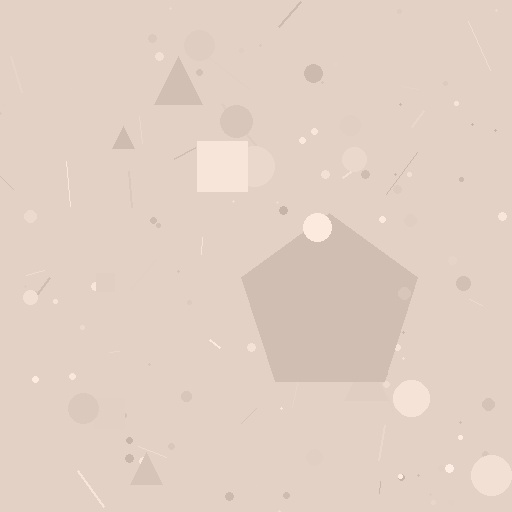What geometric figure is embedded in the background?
A pentagon is embedded in the background.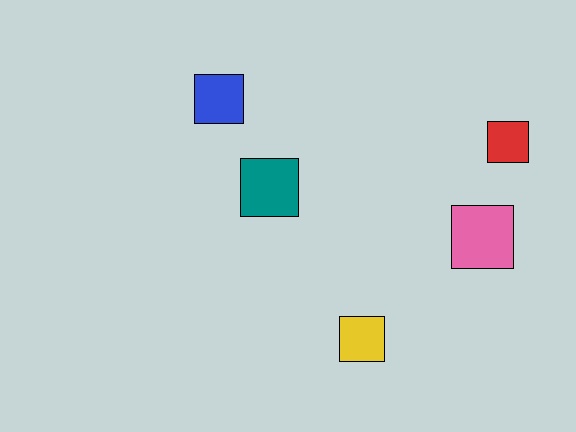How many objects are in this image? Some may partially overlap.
There are 5 objects.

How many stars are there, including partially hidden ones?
There are no stars.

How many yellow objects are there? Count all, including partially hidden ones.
There is 1 yellow object.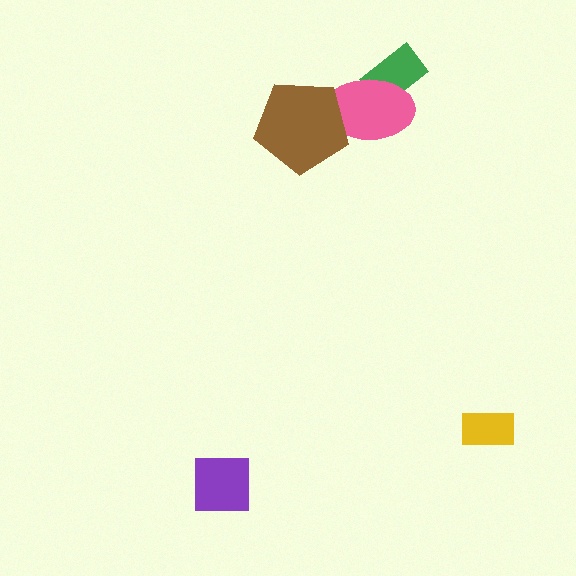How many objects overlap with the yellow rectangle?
0 objects overlap with the yellow rectangle.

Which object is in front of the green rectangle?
The pink ellipse is in front of the green rectangle.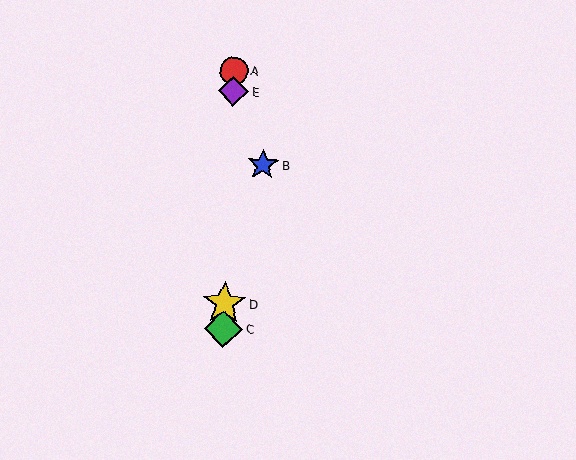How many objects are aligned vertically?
4 objects (A, C, D, E) are aligned vertically.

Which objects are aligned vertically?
Objects A, C, D, E are aligned vertically.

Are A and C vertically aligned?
Yes, both are at x≈234.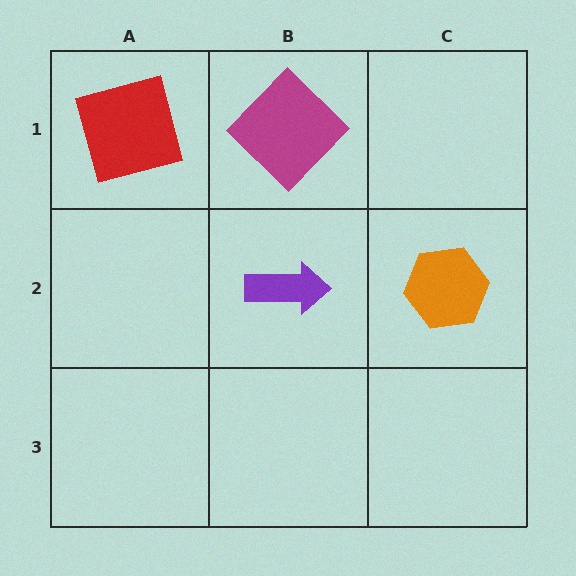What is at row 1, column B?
A magenta diamond.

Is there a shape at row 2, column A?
No, that cell is empty.